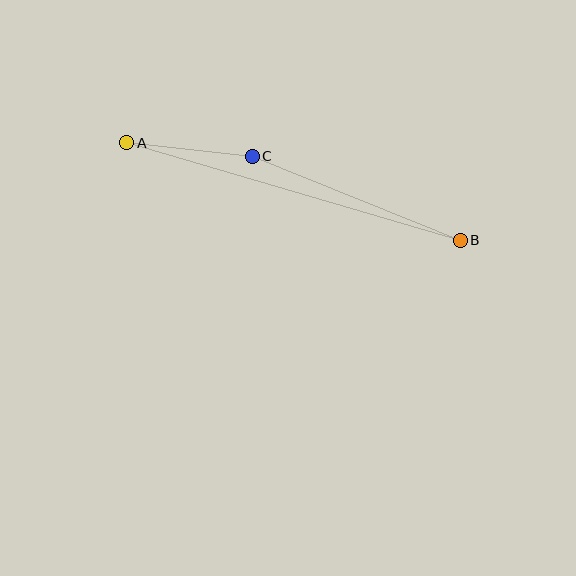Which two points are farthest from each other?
Points A and B are farthest from each other.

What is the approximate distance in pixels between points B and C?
The distance between B and C is approximately 224 pixels.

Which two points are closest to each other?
Points A and C are closest to each other.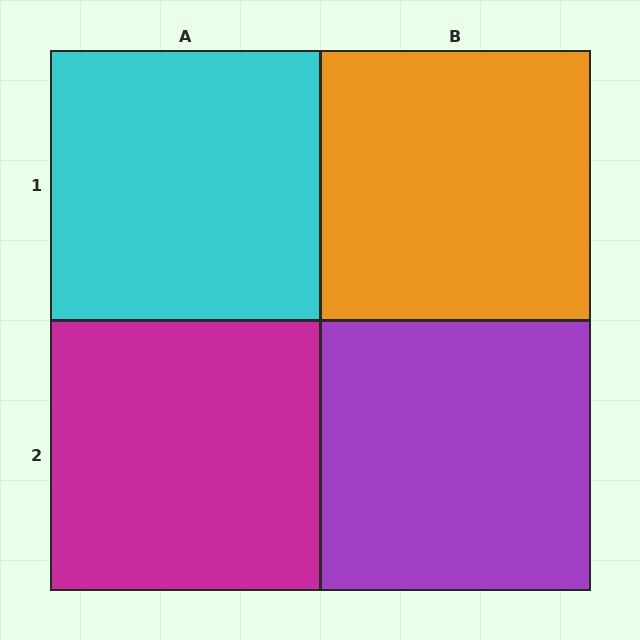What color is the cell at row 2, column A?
Magenta.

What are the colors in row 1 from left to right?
Cyan, orange.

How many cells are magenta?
1 cell is magenta.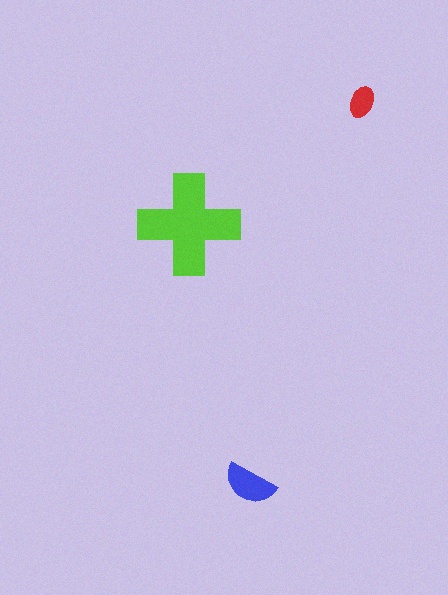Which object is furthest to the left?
The lime cross is leftmost.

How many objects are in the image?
There are 3 objects in the image.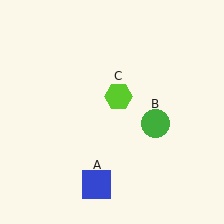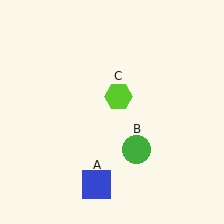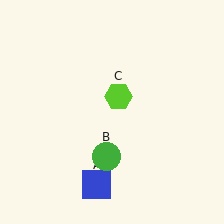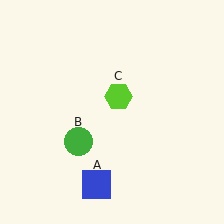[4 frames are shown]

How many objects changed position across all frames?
1 object changed position: green circle (object B).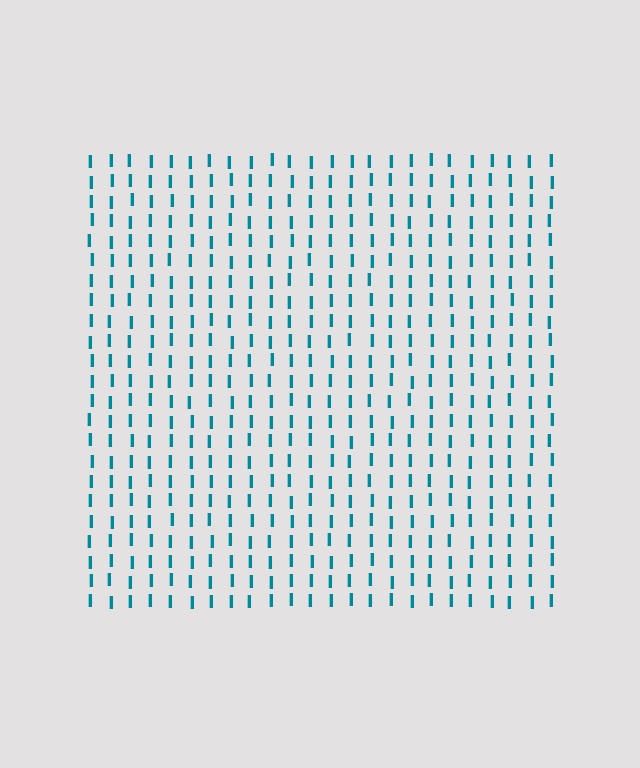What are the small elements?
The small elements are letter I's.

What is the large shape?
The large shape is a square.